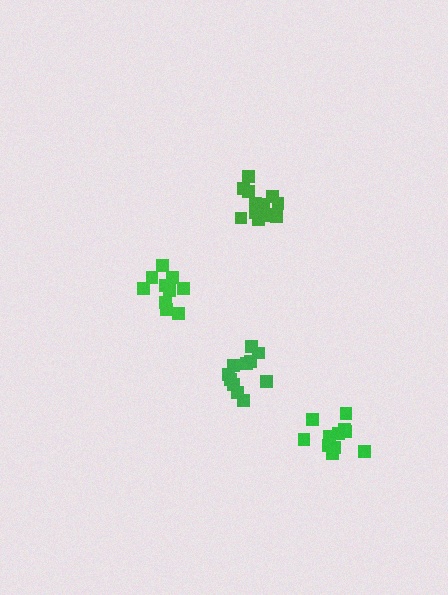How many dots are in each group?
Group 1: 11 dots, Group 2: 10 dots, Group 3: 11 dots, Group 4: 15 dots (47 total).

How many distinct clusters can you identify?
There are 4 distinct clusters.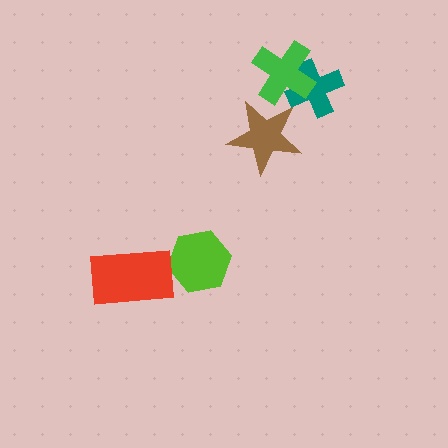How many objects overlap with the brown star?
0 objects overlap with the brown star.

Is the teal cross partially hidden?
Yes, it is partially covered by another shape.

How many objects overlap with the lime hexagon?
0 objects overlap with the lime hexagon.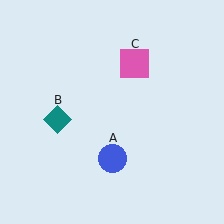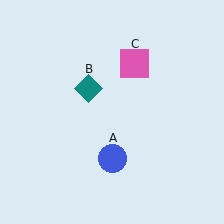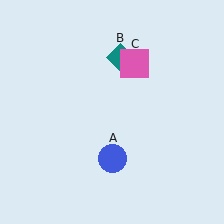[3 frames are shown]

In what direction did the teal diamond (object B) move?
The teal diamond (object B) moved up and to the right.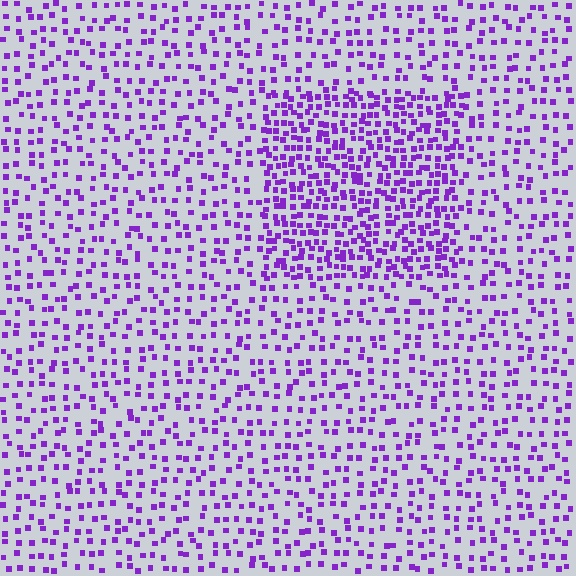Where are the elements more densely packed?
The elements are more densely packed inside the rectangle boundary.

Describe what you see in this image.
The image contains small purple elements arranged at two different densities. A rectangle-shaped region is visible where the elements are more densely packed than the surrounding area.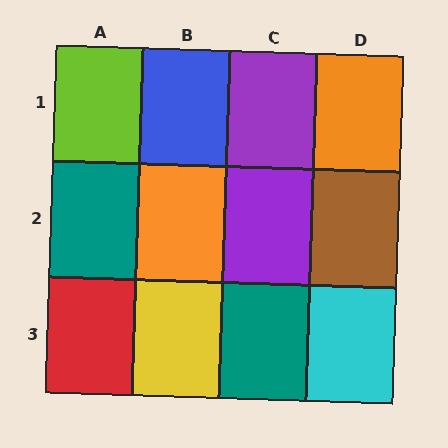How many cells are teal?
2 cells are teal.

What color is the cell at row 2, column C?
Purple.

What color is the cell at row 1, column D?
Orange.